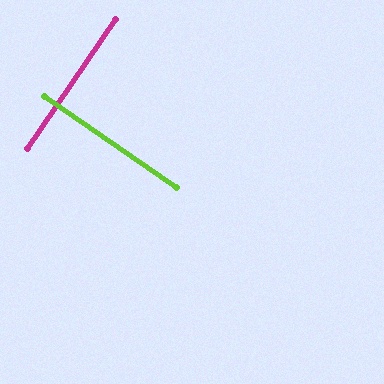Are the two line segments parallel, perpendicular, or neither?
Perpendicular — they meet at approximately 90°.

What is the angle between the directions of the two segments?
Approximately 90 degrees.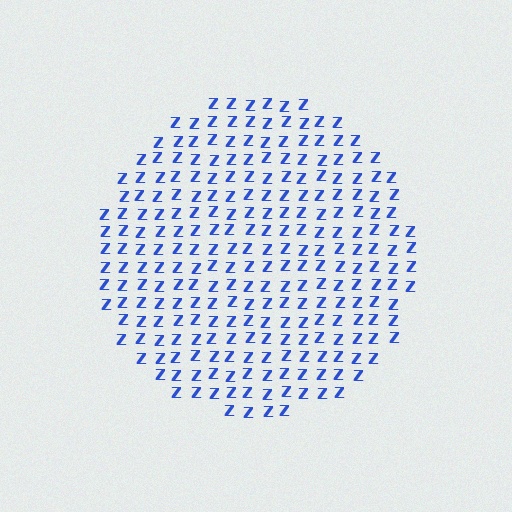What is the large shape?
The large shape is a circle.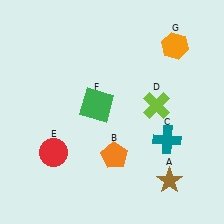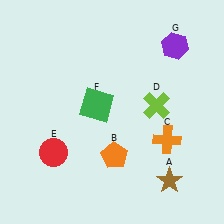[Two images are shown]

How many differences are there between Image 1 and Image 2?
There are 2 differences between the two images.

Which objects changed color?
C changed from teal to orange. G changed from orange to purple.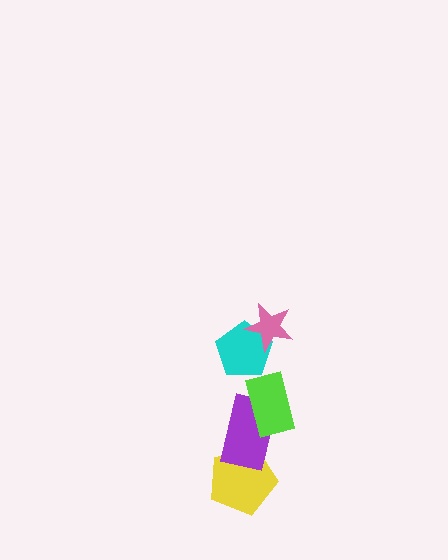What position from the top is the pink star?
The pink star is 1st from the top.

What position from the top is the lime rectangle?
The lime rectangle is 3rd from the top.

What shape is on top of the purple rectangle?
The lime rectangle is on top of the purple rectangle.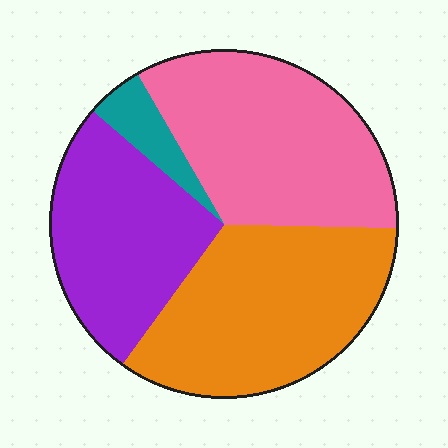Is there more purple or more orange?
Orange.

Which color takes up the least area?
Teal, at roughly 5%.